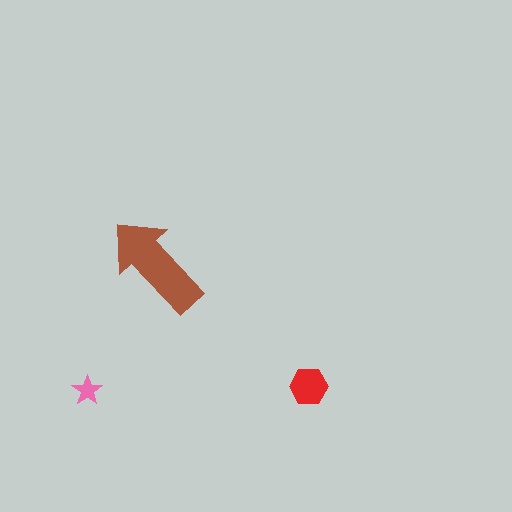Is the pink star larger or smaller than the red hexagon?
Smaller.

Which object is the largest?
The brown arrow.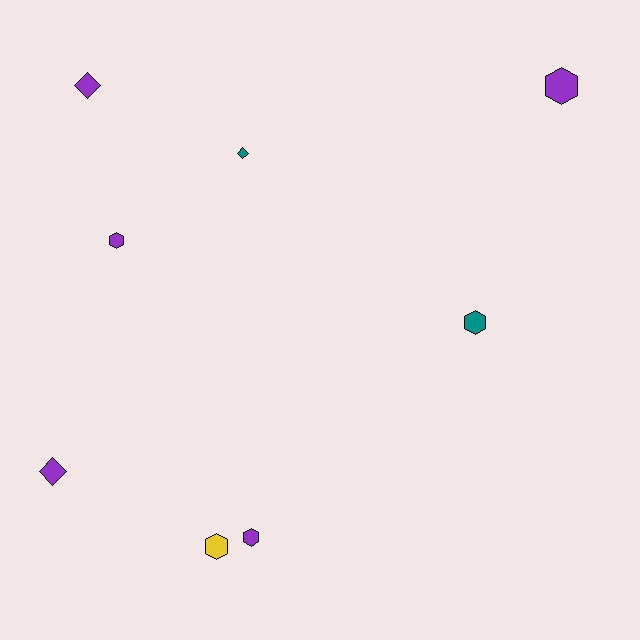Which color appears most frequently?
Purple, with 5 objects.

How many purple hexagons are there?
There are 3 purple hexagons.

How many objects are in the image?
There are 8 objects.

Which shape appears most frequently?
Hexagon, with 5 objects.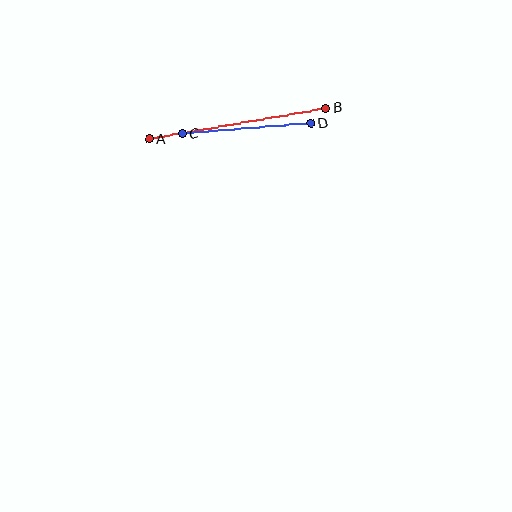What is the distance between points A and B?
The distance is approximately 179 pixels.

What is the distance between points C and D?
The distance is approximately 129 pixels.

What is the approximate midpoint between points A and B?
The midpoint is at approximately (237, 124) pixels.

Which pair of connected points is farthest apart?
Points A and B are farthest apart.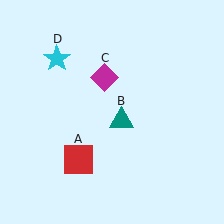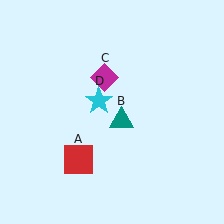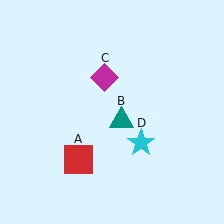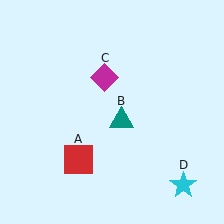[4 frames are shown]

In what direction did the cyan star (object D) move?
The cyan star (object D) moved down and to the right.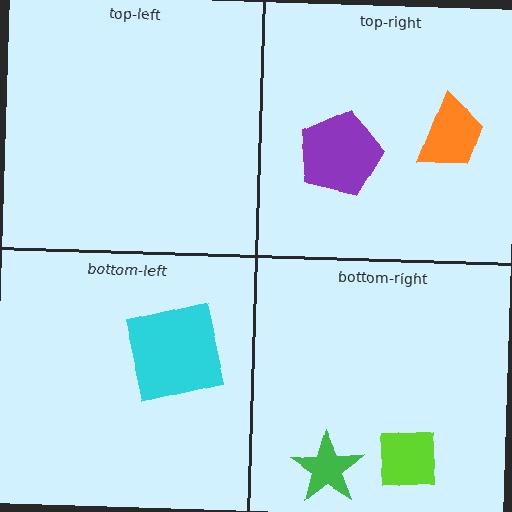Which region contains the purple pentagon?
The top-right region.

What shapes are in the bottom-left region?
The cyan square.